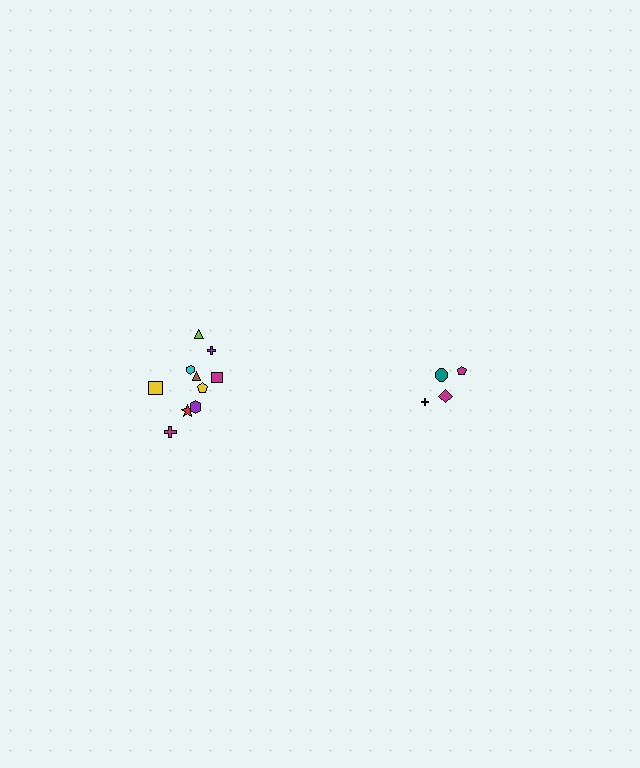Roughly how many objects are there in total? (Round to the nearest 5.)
Roughly 15 objects in total.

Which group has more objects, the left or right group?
The left group.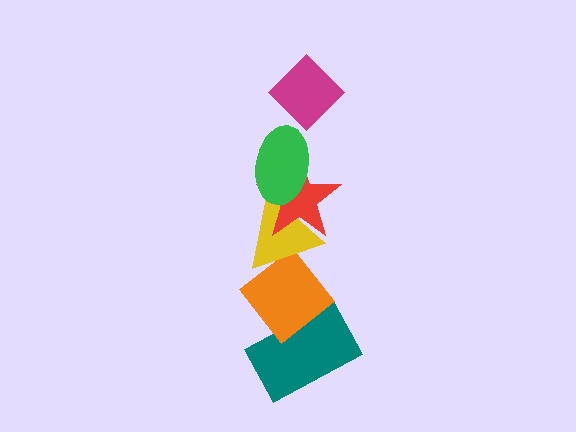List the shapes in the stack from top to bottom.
From top to bottom: the magenta diamond, the green ellipse, the red star, the yellow triangle, the orange diamond, the teal rectangle.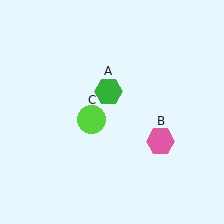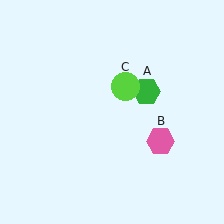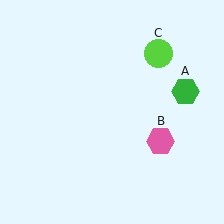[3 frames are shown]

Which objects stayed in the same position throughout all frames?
Pink hexagon (object B) remained stationary.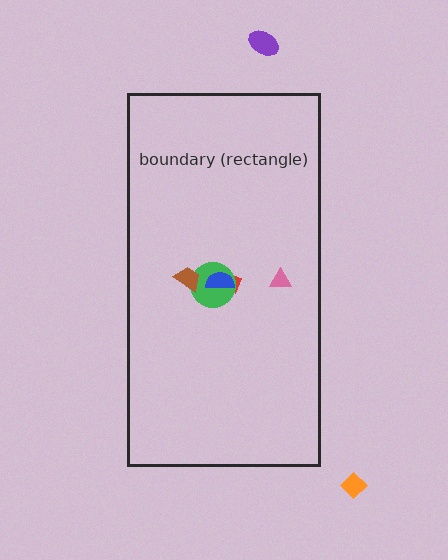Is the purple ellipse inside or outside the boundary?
Outside.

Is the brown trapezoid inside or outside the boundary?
Inside.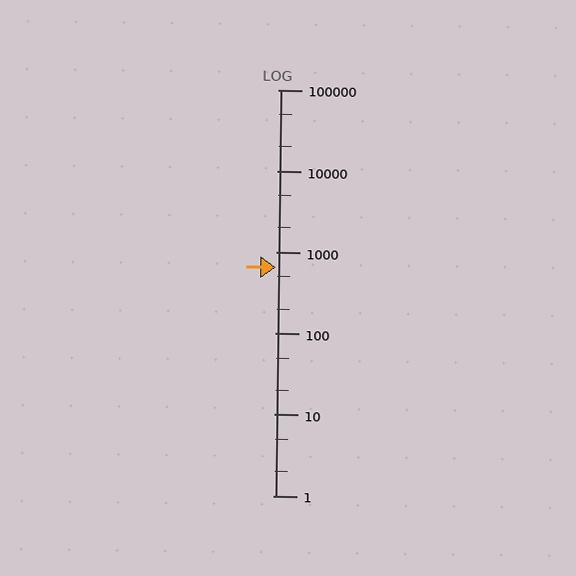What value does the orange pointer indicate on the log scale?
The pointer indicates approximately 650.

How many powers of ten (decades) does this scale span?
The scale spans 5 decades, from 1 to 100000.